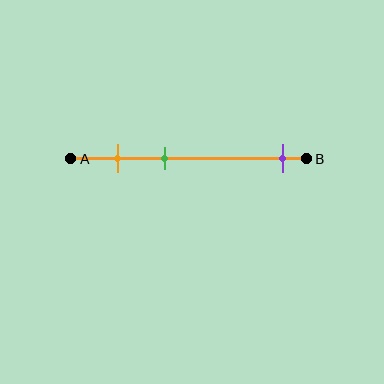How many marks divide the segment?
There are 3 marks dividing the segment.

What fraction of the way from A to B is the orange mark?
The orange mark is approximately 20% (0.2) of the way from A to B.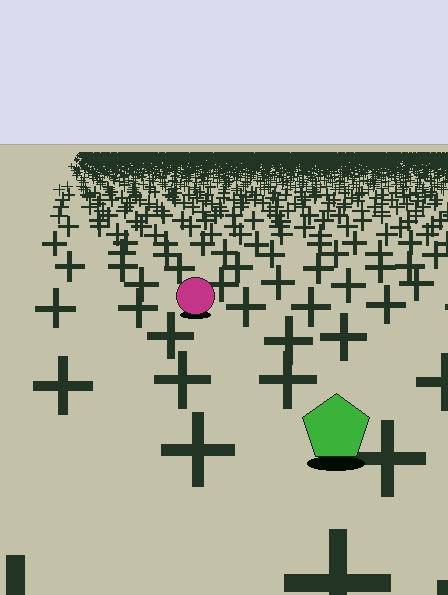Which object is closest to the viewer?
The green pentagon is closest. The texture marks near it are larger and more spread out.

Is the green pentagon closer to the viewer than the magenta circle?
Yes. The green pentagon is closer — you can tell from the texture gradient: the ground texture is coarser near it.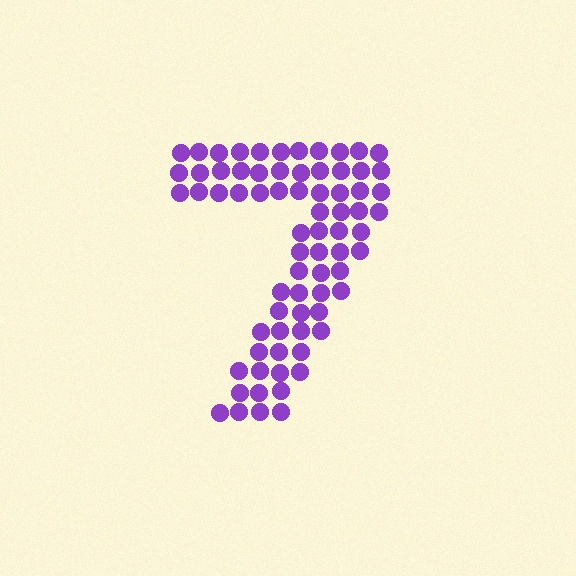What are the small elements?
The small elements are circles.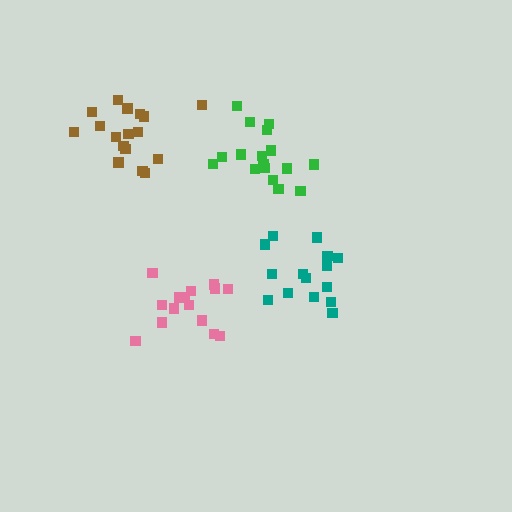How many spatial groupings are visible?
There are 4 spatial groupings.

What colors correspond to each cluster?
The clusters are colored: teal, pink, brown, green.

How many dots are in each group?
Group 1: 15 dots, Group 2: 15 dots, Group 3: 17 dots, Group 4: 17 dots (64 total).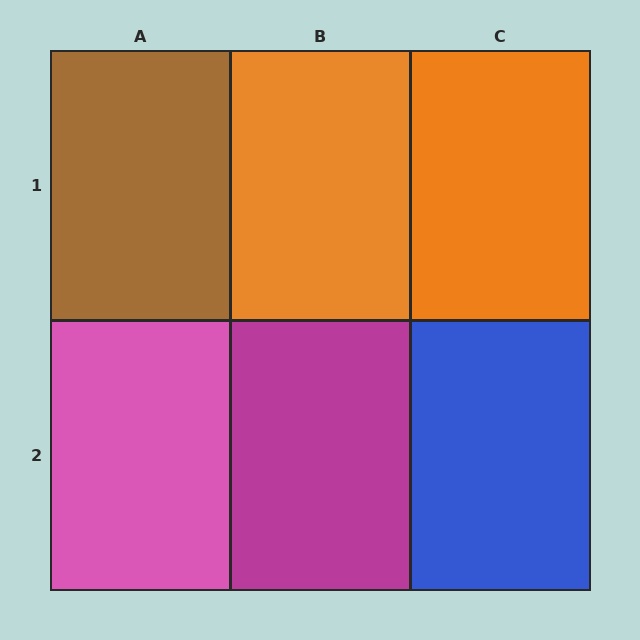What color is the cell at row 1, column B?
Orange.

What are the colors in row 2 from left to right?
Pink, magenta, blue.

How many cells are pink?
1 cell is pink.